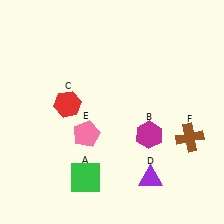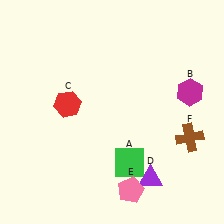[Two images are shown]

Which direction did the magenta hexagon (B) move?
The magenta hexagon (B) moved up.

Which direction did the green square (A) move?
The green square (A) moved right.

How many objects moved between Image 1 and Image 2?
3 objects moved between the two images.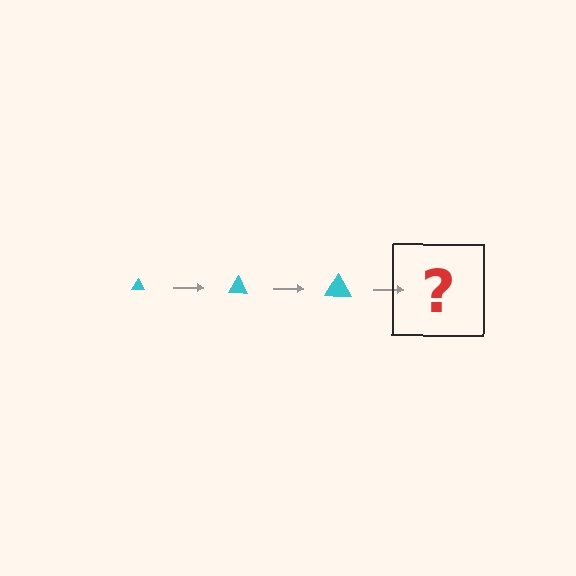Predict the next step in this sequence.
The next step is a cyan triangle, larger than the previous one.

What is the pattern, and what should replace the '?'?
The pattern is that the triangle gets progressively larger each step. The '?' should be a cyan triangle, larger than the previous one.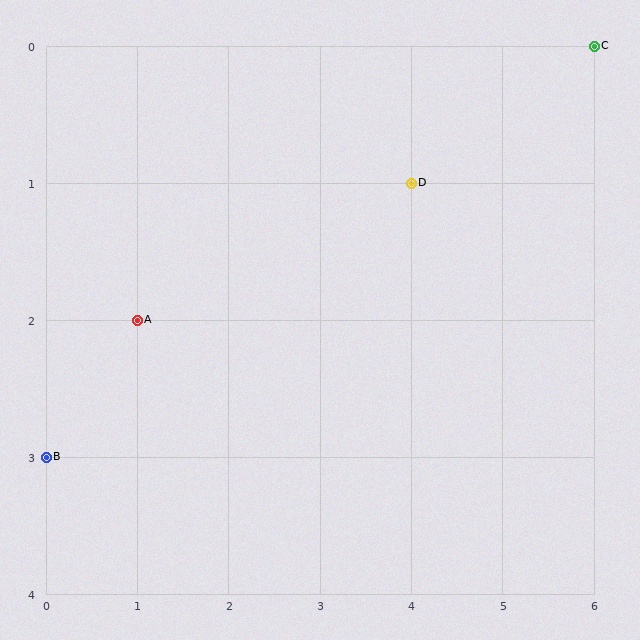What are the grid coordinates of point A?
Point A is at grid coordinates (1, 2).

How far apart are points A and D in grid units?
Points A and D are 3 columns and 1 row apart (about 3.2 grid units diagonally).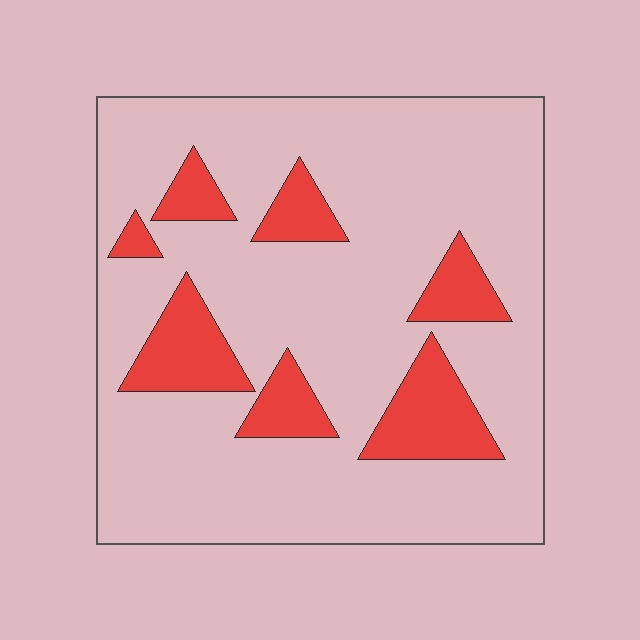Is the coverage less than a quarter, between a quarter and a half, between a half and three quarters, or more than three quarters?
Less than a quarter.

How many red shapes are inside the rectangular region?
7.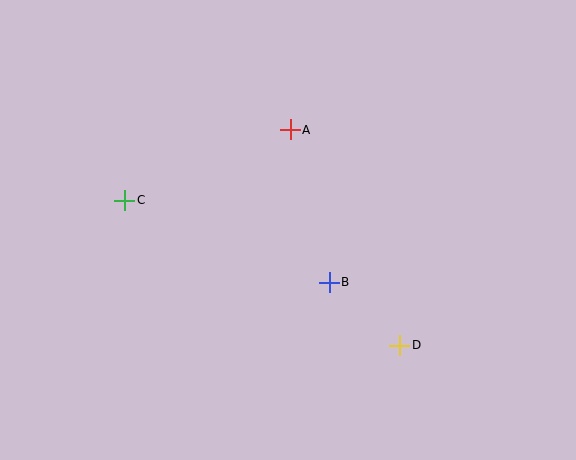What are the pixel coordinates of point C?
Point C is at (125, 200).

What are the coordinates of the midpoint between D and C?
The midpoint between D and C is at (262, 273).